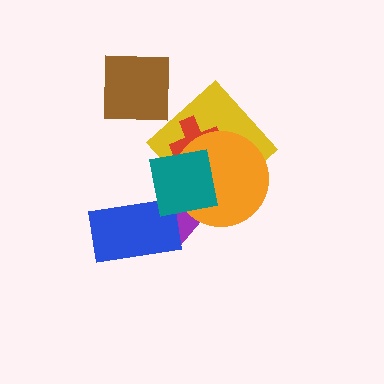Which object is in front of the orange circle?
The teal square is in front of the orange circle.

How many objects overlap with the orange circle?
4 objects overlap with the orange circle.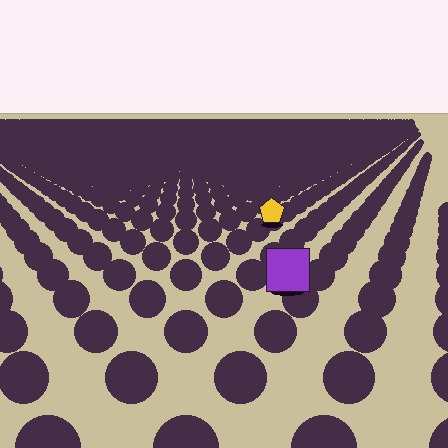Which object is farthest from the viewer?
The yellow pentagon is farthest from the viewer. It appears smaller and the ground texture around it is denser.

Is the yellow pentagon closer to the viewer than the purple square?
No. The purple square is closer — you can tell from the texture gradient: the ground texture is coarser near it.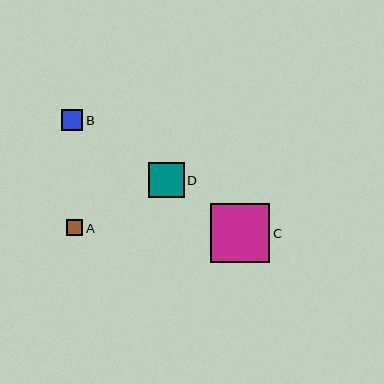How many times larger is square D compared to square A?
Square D is approximately 2.1 times the size of square A.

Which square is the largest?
Square C is the largest with a size of approximately 60 pixels.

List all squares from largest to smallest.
From largest to smallest: C, D, B, A.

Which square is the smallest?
Square A is the smallest with a size of approximately 17 pixels.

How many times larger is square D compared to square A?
Square D is approximately 2.1 times the size of square A.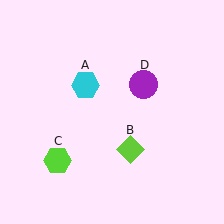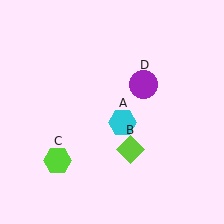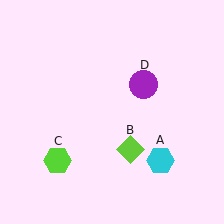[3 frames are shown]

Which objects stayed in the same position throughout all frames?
Lime diamond (object B) and lime hexagon (object C) and purple circle (object D) remained stationary.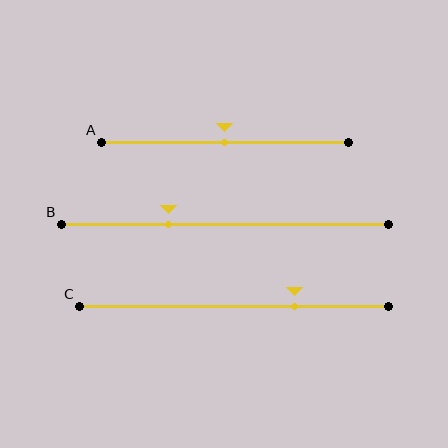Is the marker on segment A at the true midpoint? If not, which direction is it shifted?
Yes, the marker on segment A is at the true midpoint.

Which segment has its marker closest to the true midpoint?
Segment A has its marker closest to the true midpoint.